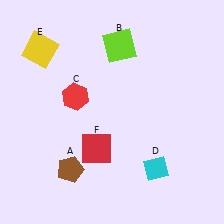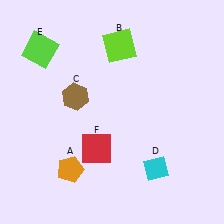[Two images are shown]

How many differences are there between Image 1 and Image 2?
There are 3 differences between the two images.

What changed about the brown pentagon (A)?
In Image 1, A is brown. In Image 2, it changed to orange.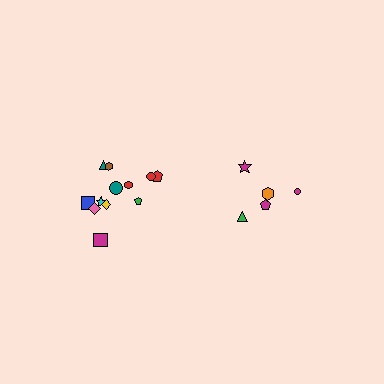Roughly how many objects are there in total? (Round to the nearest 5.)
Roughly 15 objects in total.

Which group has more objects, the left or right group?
The left group.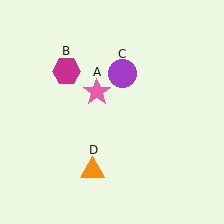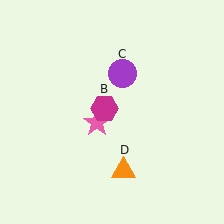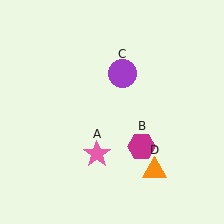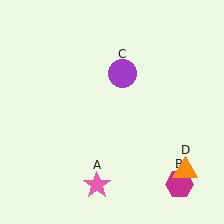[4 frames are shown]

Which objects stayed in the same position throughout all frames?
Purple circle (object C) remained stationary.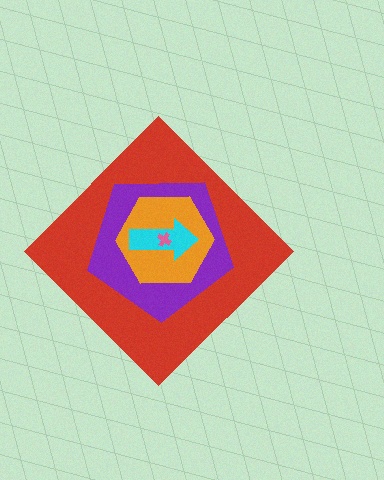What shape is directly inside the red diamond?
The purple pentagon.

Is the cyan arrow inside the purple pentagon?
Yes.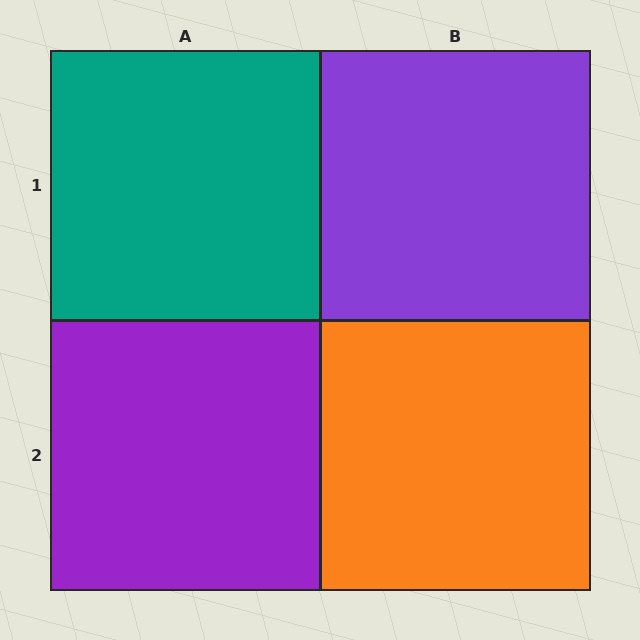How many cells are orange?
1 cell is orange.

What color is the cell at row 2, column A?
Purple.